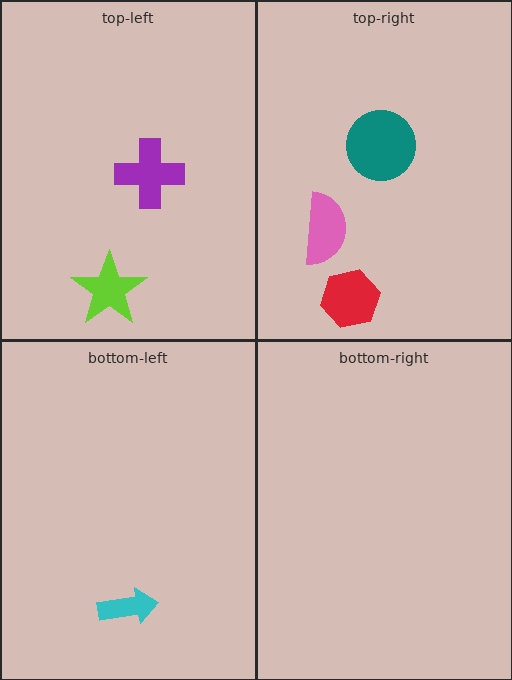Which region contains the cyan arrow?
The bottom-left region.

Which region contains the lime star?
The top-left region.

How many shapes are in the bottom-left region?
1.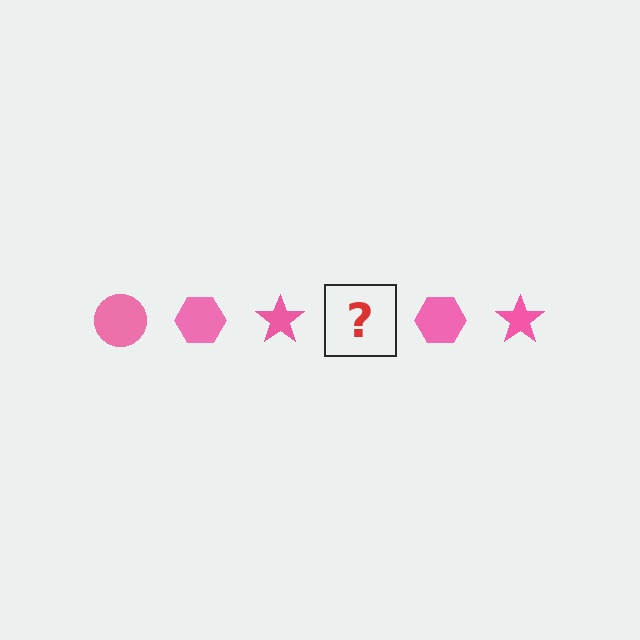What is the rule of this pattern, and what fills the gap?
The rule is that the pattern cycles through circle, hexagon, star shapes in pink. The gap should be filled with a pink circle.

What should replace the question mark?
The question mark should be replaced with a pink circle.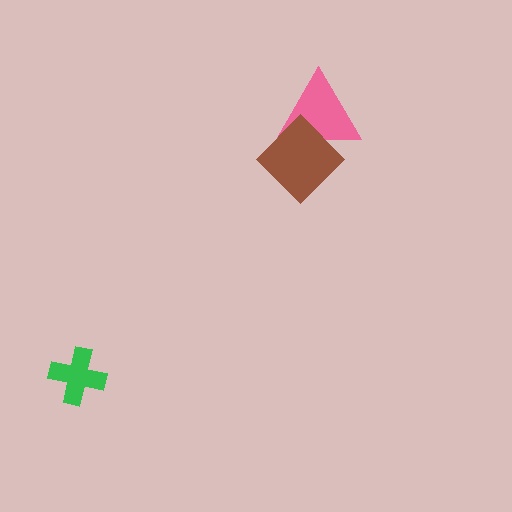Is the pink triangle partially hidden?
Yes, it is partially covered by another shape.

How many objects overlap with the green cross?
0 objects overlap with the green cross.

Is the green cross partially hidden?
No, no other shape covers it.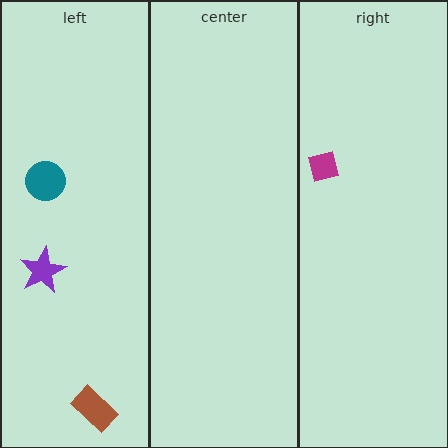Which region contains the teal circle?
The left region.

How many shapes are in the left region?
3.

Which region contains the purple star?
The left region.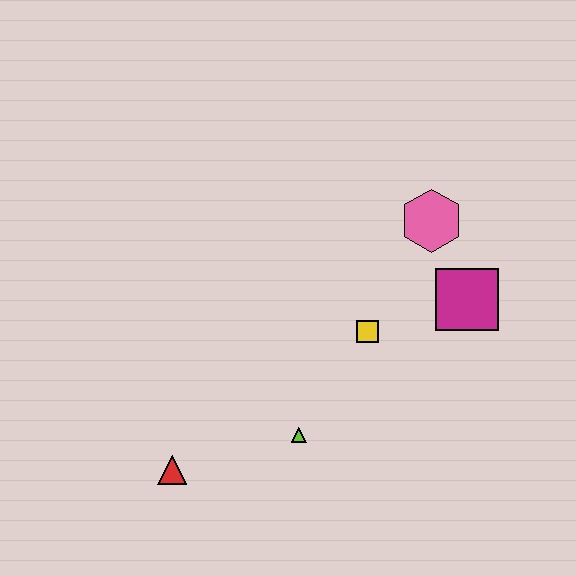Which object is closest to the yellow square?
The magenta square is closest to the yellow square.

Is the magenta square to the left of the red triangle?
No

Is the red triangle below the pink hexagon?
Yes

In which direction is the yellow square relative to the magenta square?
The yellow square is to the left of the magenta square.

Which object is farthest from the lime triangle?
The pink hexagon is farthest from the lime triangle.